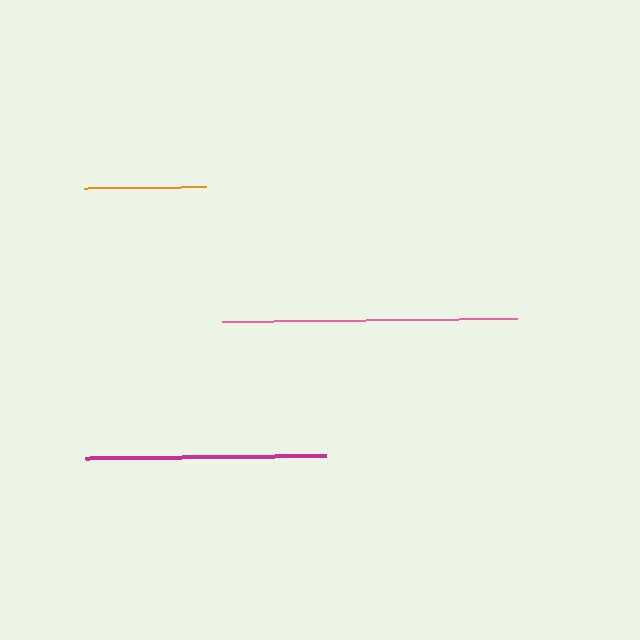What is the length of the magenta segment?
The magenta segment is approximately 241 pixels long.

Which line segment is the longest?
The pink line is the longest at approximately 295 pixels.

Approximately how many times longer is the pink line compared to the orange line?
The pink line is approximately 2.4 times the length of the orange line.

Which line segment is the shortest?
The orange line is the shortest at approximately 121 pixels.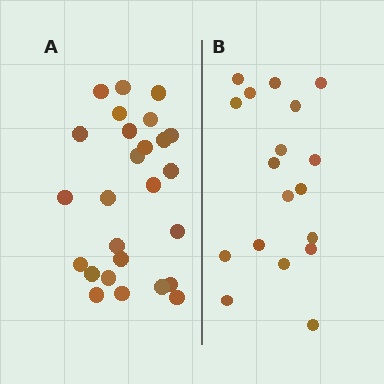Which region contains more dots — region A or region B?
Region A (the left region) has more dots.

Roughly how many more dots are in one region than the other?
Region A has roughly 8 or so more dots than region B.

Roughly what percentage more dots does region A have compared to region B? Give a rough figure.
About 45% more.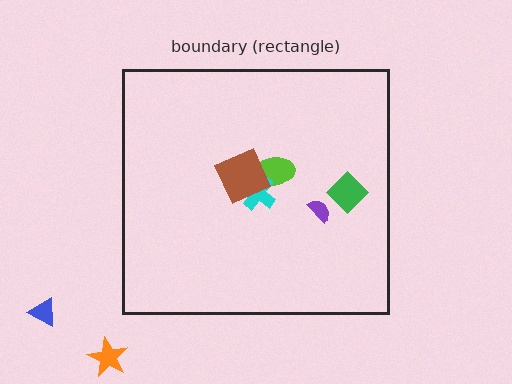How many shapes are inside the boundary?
5 inside, 2 outside.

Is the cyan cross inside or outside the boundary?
Inside.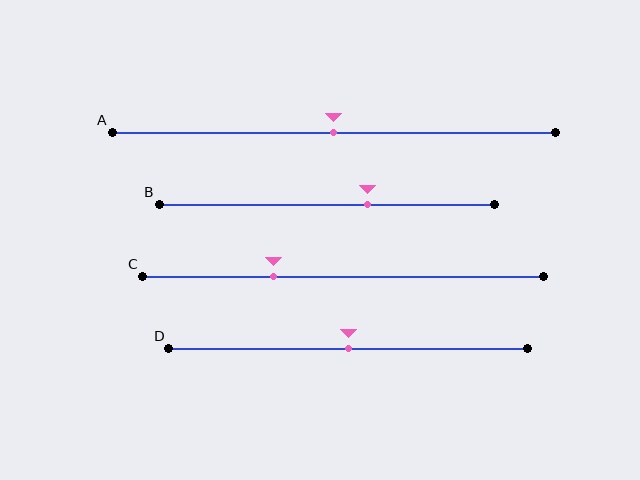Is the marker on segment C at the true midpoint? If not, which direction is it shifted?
No, the marker on segment C is shifted to the left by about 17% of the segment length.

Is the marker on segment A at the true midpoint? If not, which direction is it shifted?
Yes, the marker on segment A is at the true midpoint.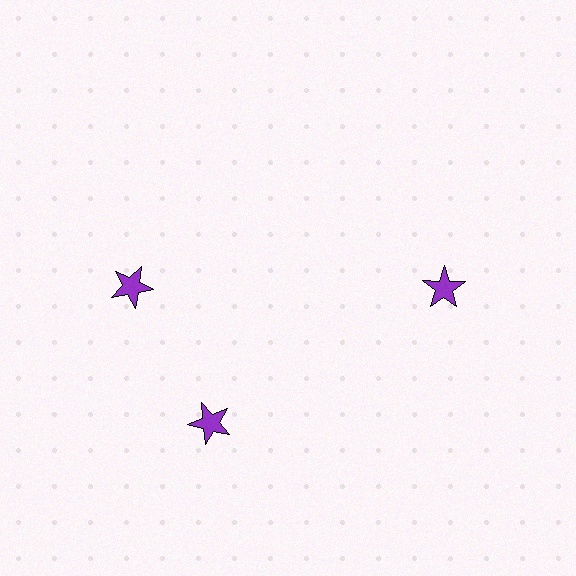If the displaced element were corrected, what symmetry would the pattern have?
It would have 3-fold rotational symmetry — the pattern would map onto itself every 120 degrees.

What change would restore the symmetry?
The symmetry would be restored by rotating it back into even spacing with its neighbors so that all 3 stars sit at equal angles and equal distance from the center.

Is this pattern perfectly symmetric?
No. The 3 purple stars are arranged in a ring, but one element near the 11 o'clock position is rotated out of alignment along the ring, breaking the 3-fold rotational symmetry.